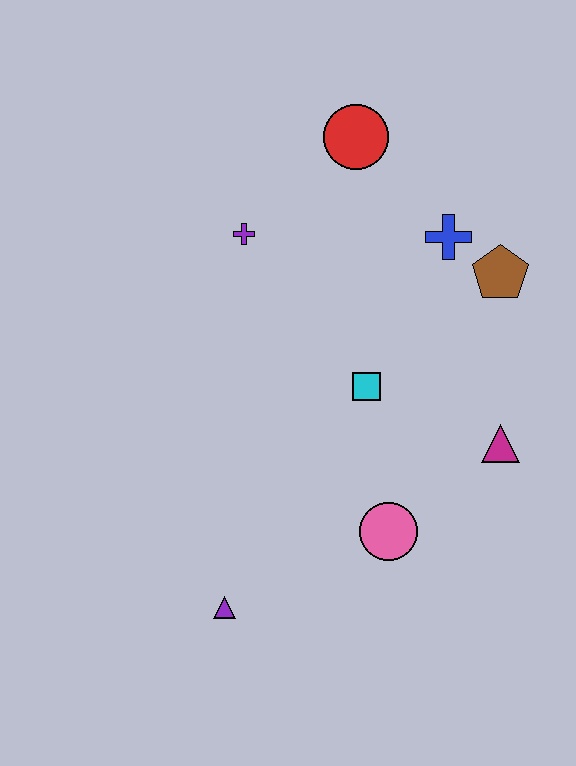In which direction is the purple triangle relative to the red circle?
The purple triangle is below the red circle.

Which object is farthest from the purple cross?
The purple triangle is farthest from the purple cross.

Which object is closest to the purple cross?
The red circle is closest to the purple cross.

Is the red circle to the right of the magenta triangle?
No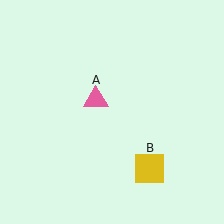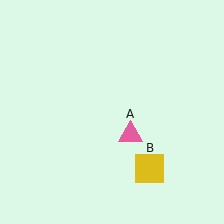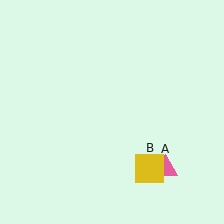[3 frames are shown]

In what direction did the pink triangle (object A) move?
The pink triangle (object A) moved down and to the right.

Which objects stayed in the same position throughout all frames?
Yellow square (object B) remained stationary.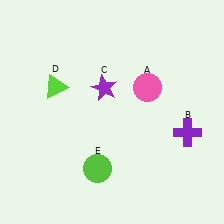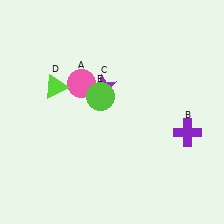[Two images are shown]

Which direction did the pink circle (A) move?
The pink circle (A) moved left.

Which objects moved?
The objects that moved are: the pink circle (A), the lime circle (E).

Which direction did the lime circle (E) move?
The lime circle (E) moved up.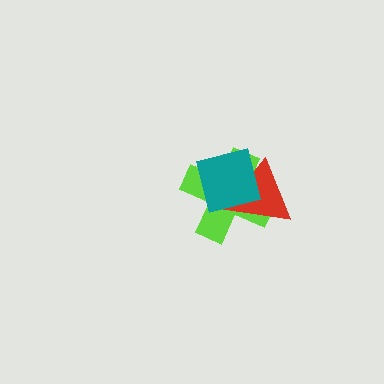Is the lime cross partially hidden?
Yes, it is partially covered by another shape.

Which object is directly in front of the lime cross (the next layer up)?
The red triangle is directly in front of the lime cross.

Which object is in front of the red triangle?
The teal square is in front of the red triangle.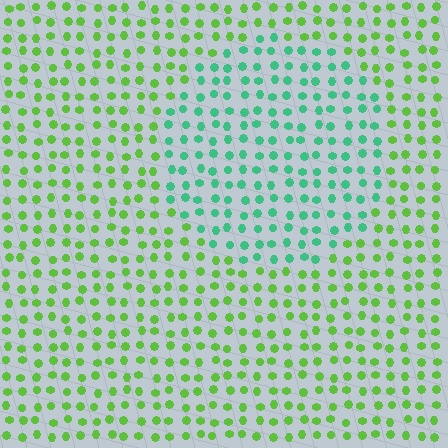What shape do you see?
I see a circle.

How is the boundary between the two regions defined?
The boundary is defined purely by a slight shift in hue (about 48 degrees). Spacing, size, and orientation are identical on both sides.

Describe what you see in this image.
The image is filled with small lime elements in a uniform arrangement. A circle-shaped region is visible where the elements are tinted to a slightly different hue, forming a subtle color boundary.